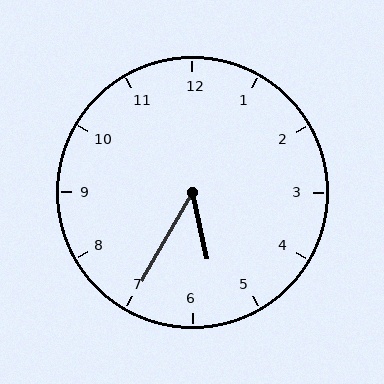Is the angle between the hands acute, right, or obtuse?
It is acute.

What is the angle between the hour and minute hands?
Approximately 42 degrees.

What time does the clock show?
5:35.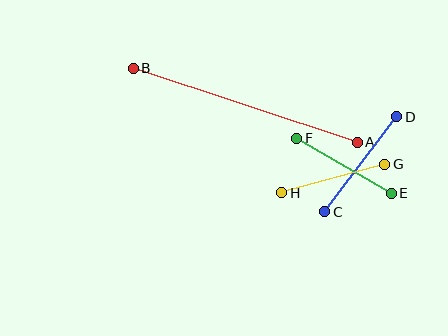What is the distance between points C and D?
The distance is approximately 119 pixels.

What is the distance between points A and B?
The distance is approximately 236 pixels.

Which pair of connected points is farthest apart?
Points A and B are farthest apart.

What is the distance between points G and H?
The distance is approximately 107 pixels.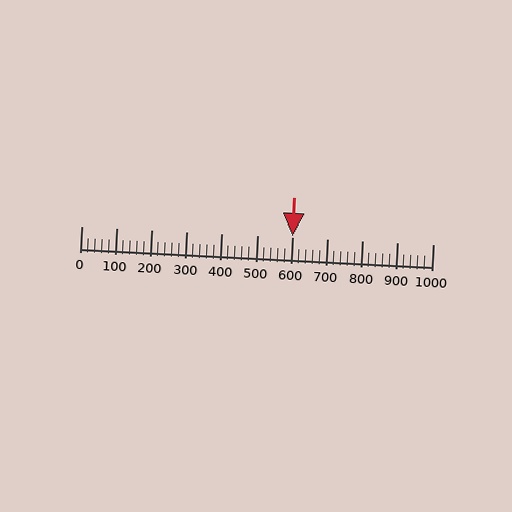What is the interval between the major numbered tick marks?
The major tick marks are spaced 100 units apart.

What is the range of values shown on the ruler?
The ruler shows values from 0 to 1000.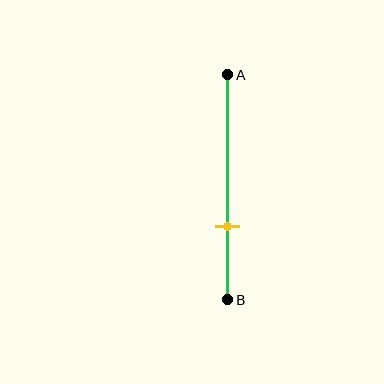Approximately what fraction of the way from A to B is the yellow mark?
The yellow mark is approximately 65% of the way from A to B.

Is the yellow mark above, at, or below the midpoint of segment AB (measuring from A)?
The yellow mark is below the midpoint of segment AB.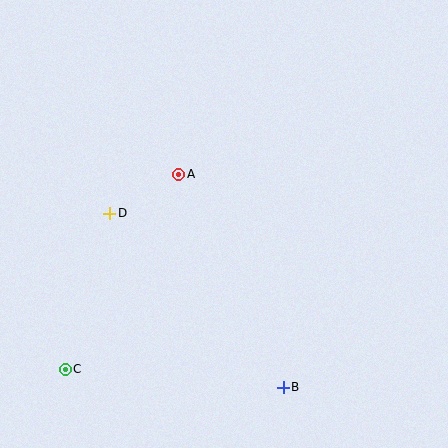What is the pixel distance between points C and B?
The distance between C and B is 218 pixels.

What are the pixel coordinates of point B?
Point B is at (283, 387).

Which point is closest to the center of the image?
Point A at (179, 174) is closest to the center.